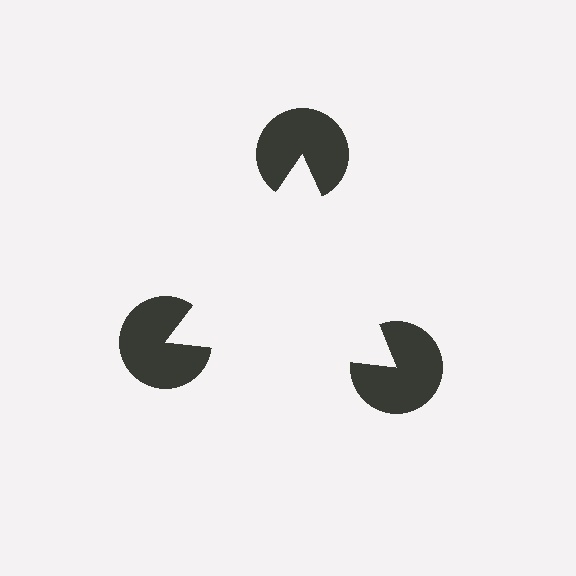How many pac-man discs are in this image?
There are 3 — one at each vertex of the illusory triangle.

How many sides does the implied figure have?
3 sides.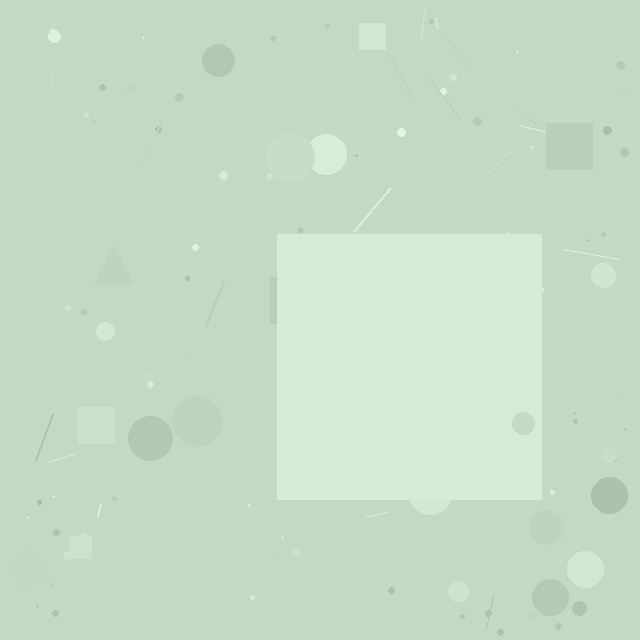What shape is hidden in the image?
A square is hidden in the image.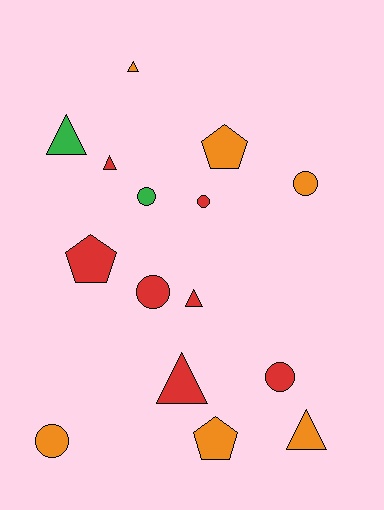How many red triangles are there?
There are 3 red triangles.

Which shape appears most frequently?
Triangle, with 6 objects.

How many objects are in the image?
There are 15 objects.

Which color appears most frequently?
Red, with 7 objects.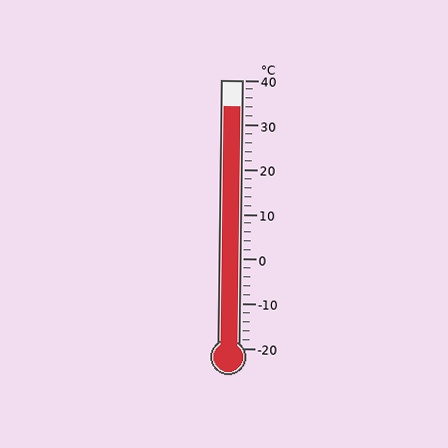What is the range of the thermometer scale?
The thermometer scale ranges from -20°C to 40°C.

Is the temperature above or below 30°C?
The temperature is above 30°C.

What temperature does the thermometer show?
The thermometer shows approximately 34°C.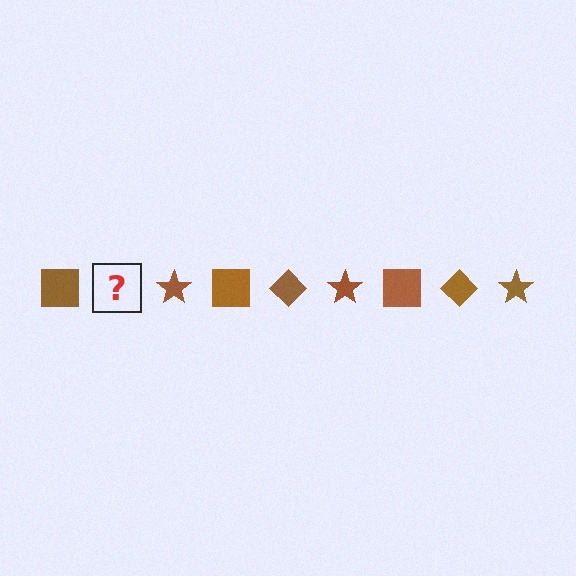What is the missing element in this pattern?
The missing element is a brown diamond.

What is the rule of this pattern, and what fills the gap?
The rule is that the pattern cycles through square, diamond, star shapes in brown. The gap should be filled with a brown diamond.